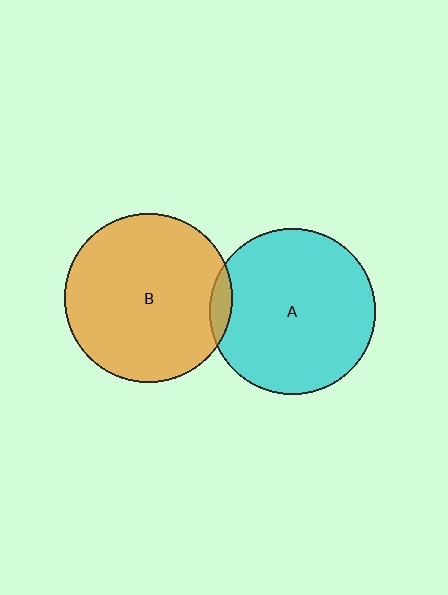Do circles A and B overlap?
Yes.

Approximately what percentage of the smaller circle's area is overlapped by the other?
Approximately 5%.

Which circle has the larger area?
Circle B (orange).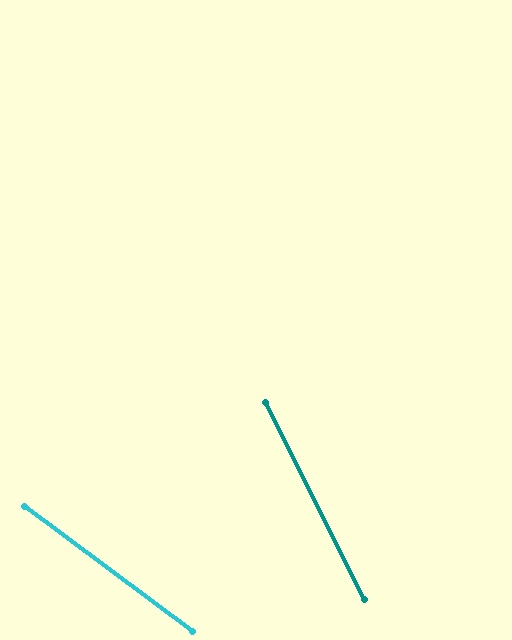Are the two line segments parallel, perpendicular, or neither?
Neither parallel nor perpendicular — they differ by about 26°.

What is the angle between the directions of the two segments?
Approximately 26 degrees.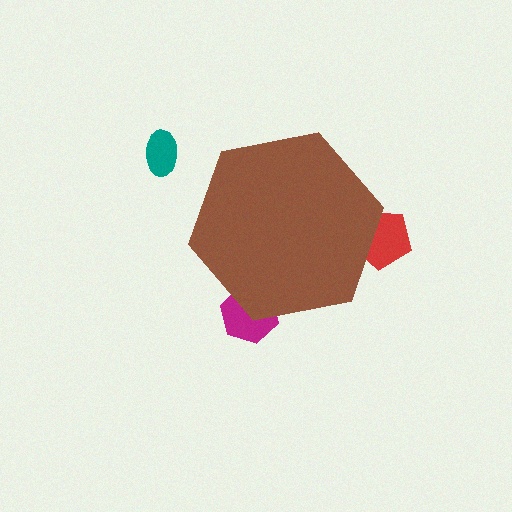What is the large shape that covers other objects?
A brown hexagon.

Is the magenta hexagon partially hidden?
Yes, the magenta hexagon is partially hidden behind the brown hexagon.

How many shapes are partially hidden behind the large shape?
2 shapes are partially hidden.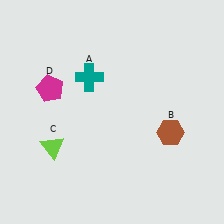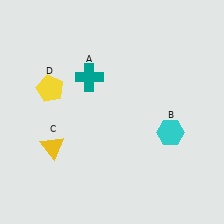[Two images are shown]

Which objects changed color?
B changed from brown to cyan. C changed from lime to yellow. D changed from magenta to yellow.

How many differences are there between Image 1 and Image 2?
There are 3 differences between the two images.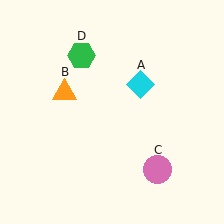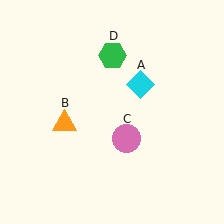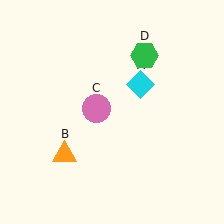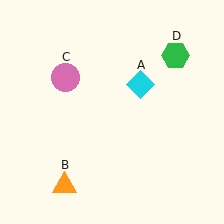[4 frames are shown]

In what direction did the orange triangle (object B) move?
The orange triangle (object B) moved down.